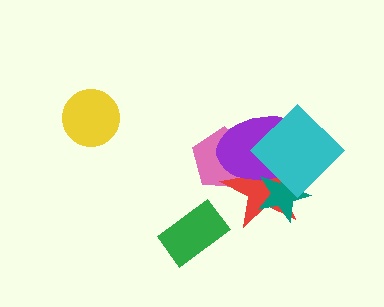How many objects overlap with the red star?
4 objects overlap with the red star.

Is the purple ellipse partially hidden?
Yes, it is partially covered by another shape.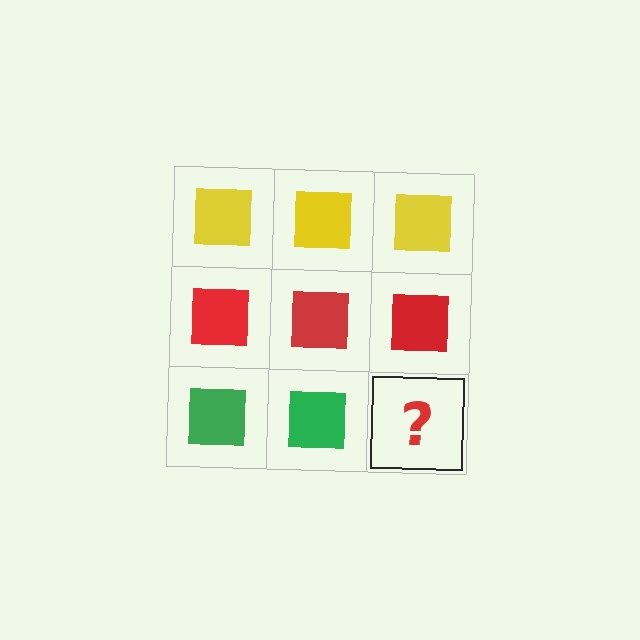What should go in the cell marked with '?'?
The missing cell should contain a green square.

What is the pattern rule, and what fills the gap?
The rule is that each row has a consistent color. The gap should be filled with a green square.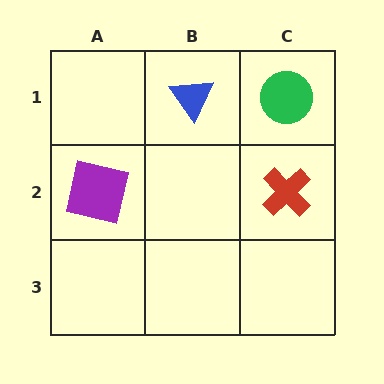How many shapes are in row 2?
2 shapes.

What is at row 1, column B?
A blue triangle.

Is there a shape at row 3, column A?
No, that cell is empty.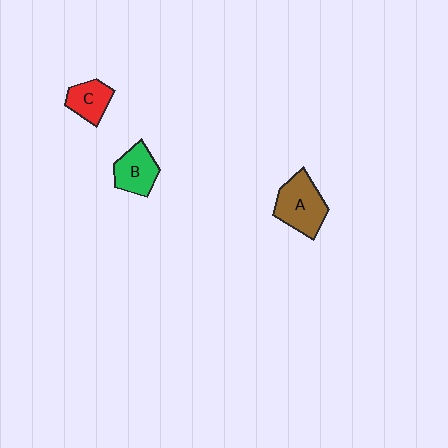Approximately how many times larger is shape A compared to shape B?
Approximately 1.4 times.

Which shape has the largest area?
Shape A (brown).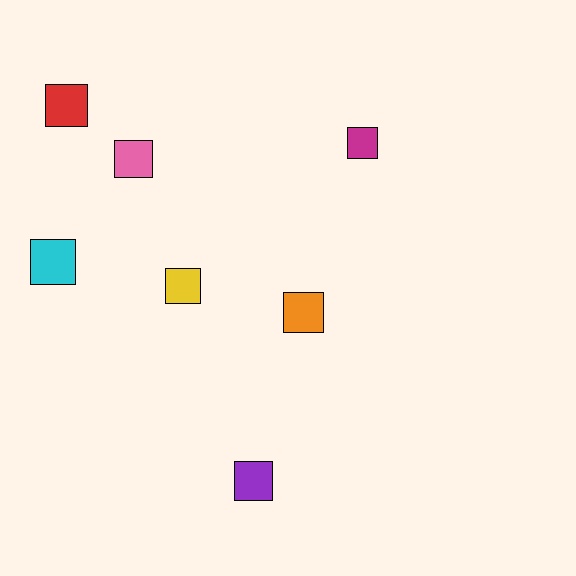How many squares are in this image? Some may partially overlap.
There are 7 squares.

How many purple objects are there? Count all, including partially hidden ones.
There is 1 purple object.